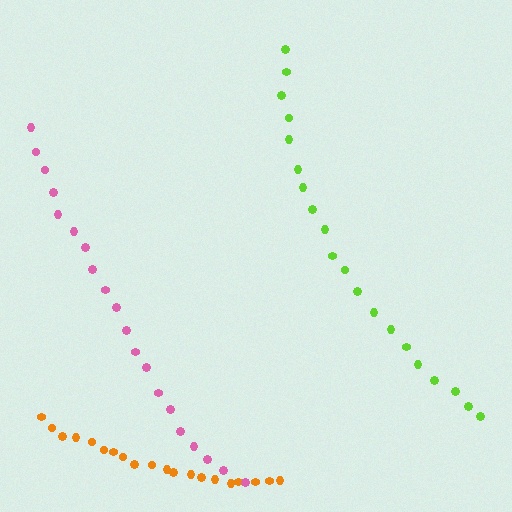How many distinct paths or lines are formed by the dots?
There are 3 distinct paths.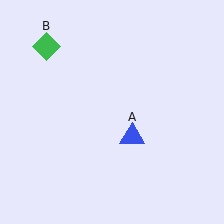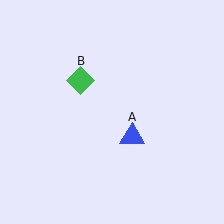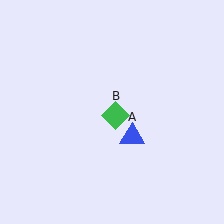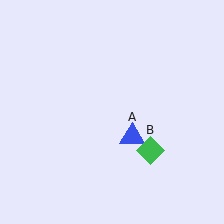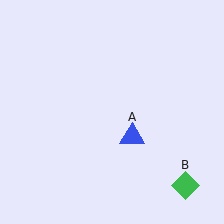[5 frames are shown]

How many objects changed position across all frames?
1 object changed position: green diamond (object B).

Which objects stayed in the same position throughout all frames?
Blue triangle (object A) remained stationary.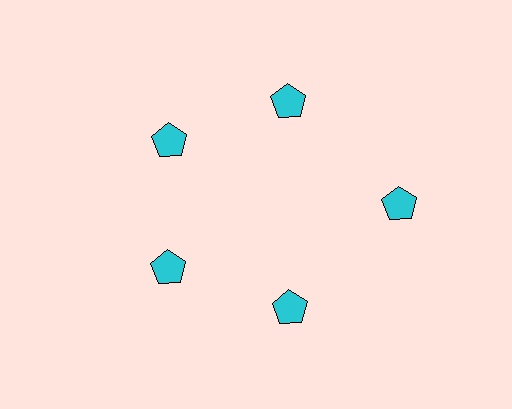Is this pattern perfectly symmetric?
No. The 5 cyan pentagons are arranged in a ring, but one element near the 3 o'clock position is pushed outward from the center, breaking the 5-fold rotational symmetry.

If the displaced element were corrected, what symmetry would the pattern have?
It would have 5-fold rotational symmetry — the pattern would map onto itself every 72 degrees.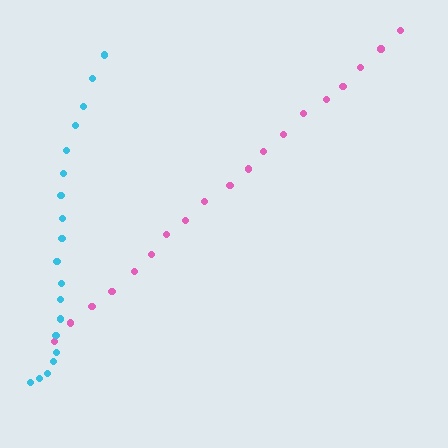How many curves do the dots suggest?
There are 2 distinct paths.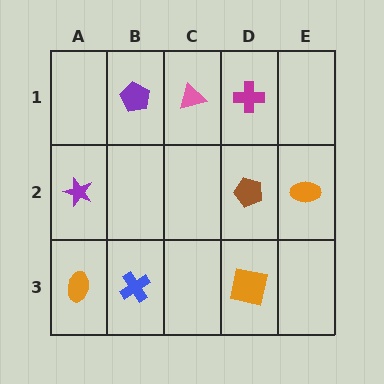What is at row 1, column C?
A pink triangle.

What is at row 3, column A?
An orange ellipse.